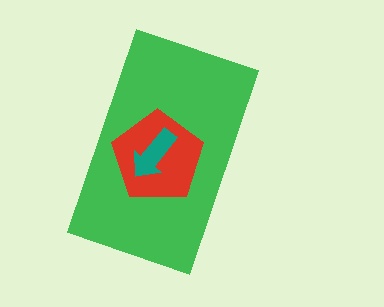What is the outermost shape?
The green rectangle.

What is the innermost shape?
The teal arrow.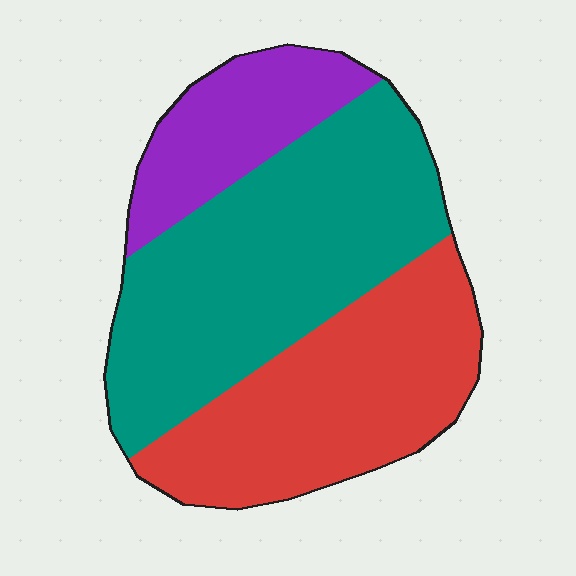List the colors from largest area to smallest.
From largest to smallest: teal, red, purple.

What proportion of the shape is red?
Red covers around 35% of the shape.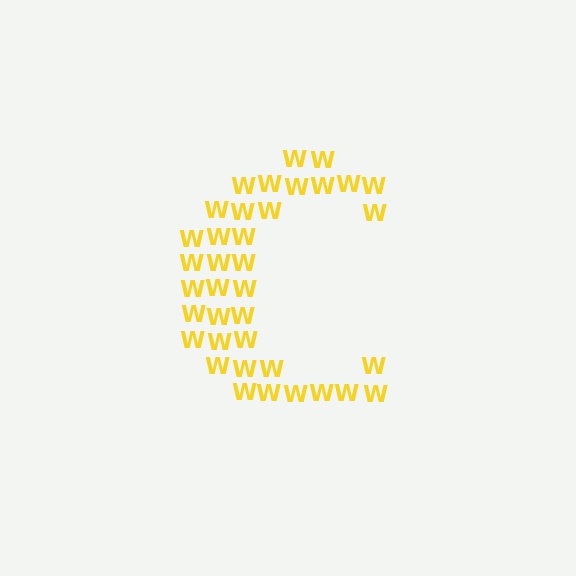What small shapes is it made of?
It is made of small letter W's.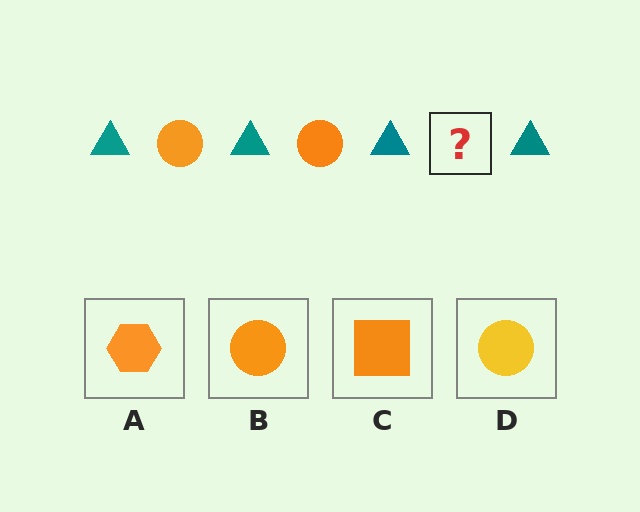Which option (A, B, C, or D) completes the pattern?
B.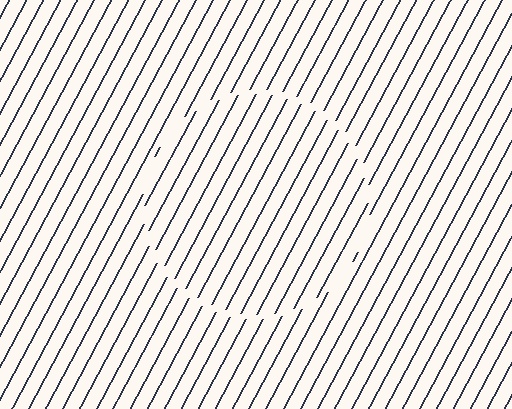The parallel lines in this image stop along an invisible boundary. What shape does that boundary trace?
An illusory circle. The interior of the shape contains the same grating, shifted by half a period — the contour is defined by the phase discontinuity where line-ends from the inner and outer gratings abut.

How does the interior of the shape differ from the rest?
The interior of the shape contains the same grating, shifted by half a period — the contour is defined by the phase discontinuity where line-ends from the inner and outer gratings abut.